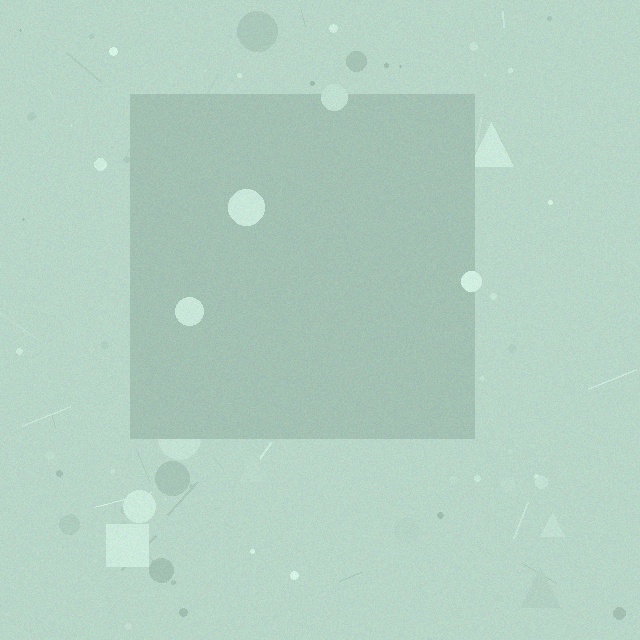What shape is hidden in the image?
A square is hidden in the image.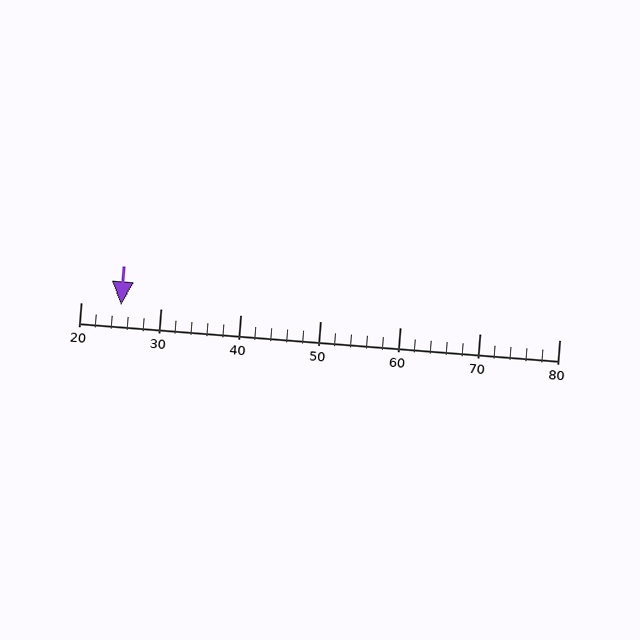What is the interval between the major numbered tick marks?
The major tick marks are spaced 10 units apart.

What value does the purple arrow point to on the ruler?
The purple arrow points to approximately 25.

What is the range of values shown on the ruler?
The ruler shows values from 20 to 80.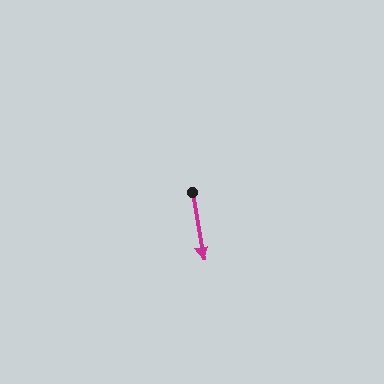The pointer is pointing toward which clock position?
Roughly 6 o'clock.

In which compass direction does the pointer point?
South.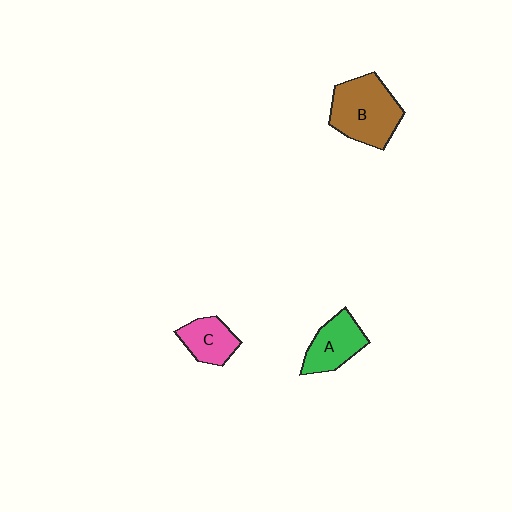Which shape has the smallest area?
Shape C (pink).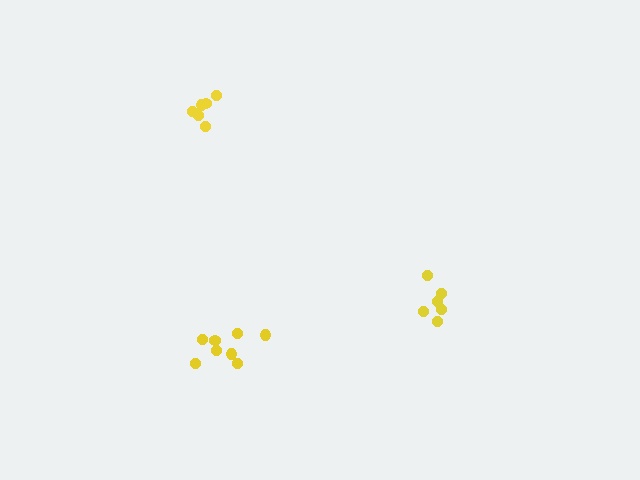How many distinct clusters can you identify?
There are 3 distinct clusters.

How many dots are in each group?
Group 1: 6 dots, Group 2: 6 dots, Group 3: 8 dots (20 total).